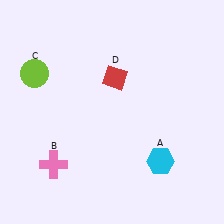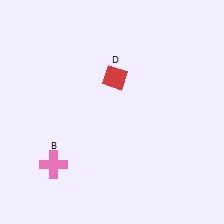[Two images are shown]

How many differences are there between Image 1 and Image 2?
There are 2 differences between the two images.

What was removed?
The cyan hexagon (A), the lime circle (C) were removed in Image 2.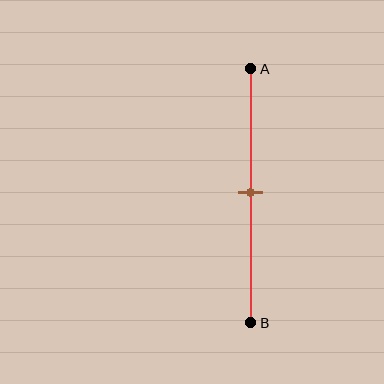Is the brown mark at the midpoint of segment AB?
Yes, the mark is approximately at the midpoint.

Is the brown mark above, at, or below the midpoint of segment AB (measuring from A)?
The brown mark is approximately at the midpoint of segment AB.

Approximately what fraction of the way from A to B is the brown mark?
The brown mark is approximately 50% of the way from A to B.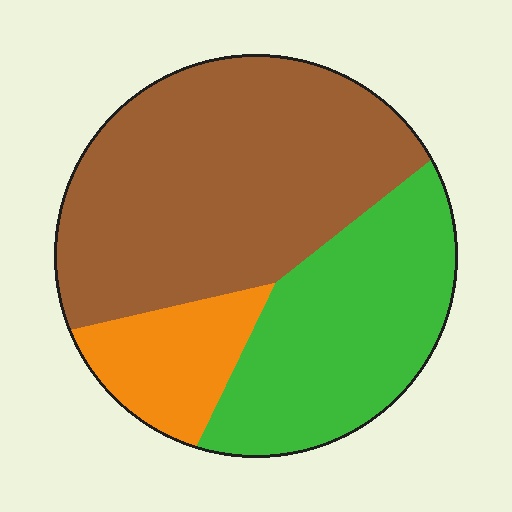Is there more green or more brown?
Brown.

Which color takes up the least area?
Orange, at roughly 15%.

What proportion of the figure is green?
Green covers roughly 35% of the figure.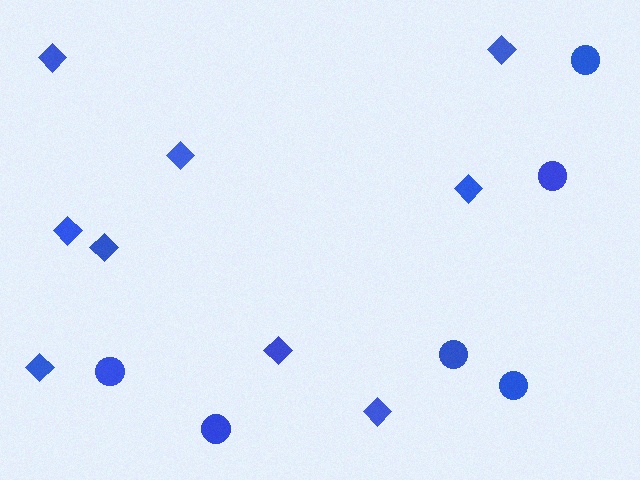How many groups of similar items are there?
There are 2 groups: one group of circles (6) and one group of diamonds (9).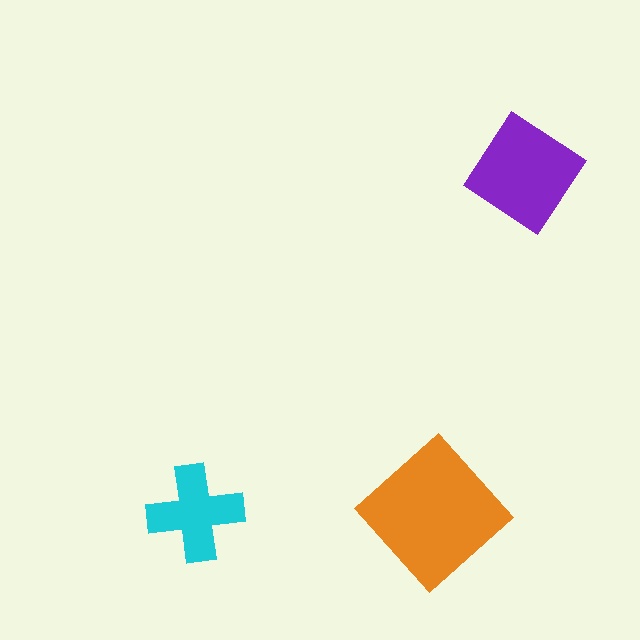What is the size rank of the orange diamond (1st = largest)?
1st.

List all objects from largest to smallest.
The orange diamond, the purple diamond, the cyan cross.